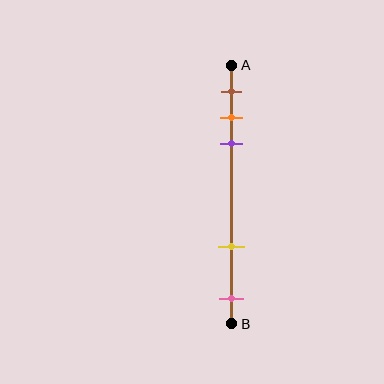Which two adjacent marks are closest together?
The orange and purple marks are the closest adjacent pair.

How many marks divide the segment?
There are 5 marks dividing the segment.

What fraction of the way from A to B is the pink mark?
The pink mark is approximately 90% (0.9) of the way from A to B.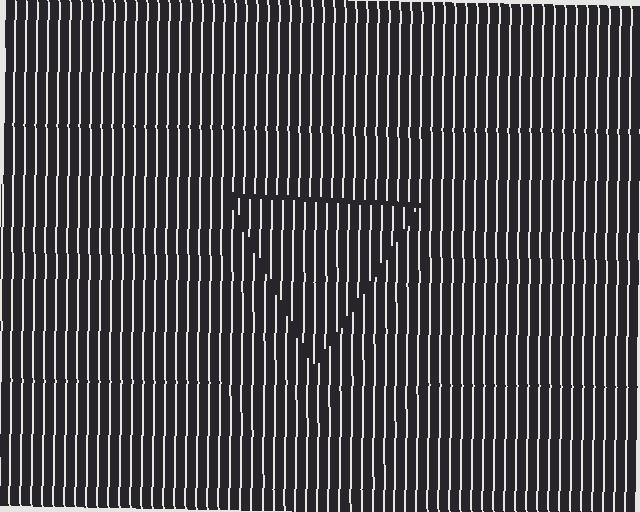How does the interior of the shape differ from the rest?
The interior of the shape contains the same grating, shifted by half a period — the contour is defined by the phase discontinuity where line-ends from the inner and outer gratings abut.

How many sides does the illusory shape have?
3 sides — the line-ends trace a triangle.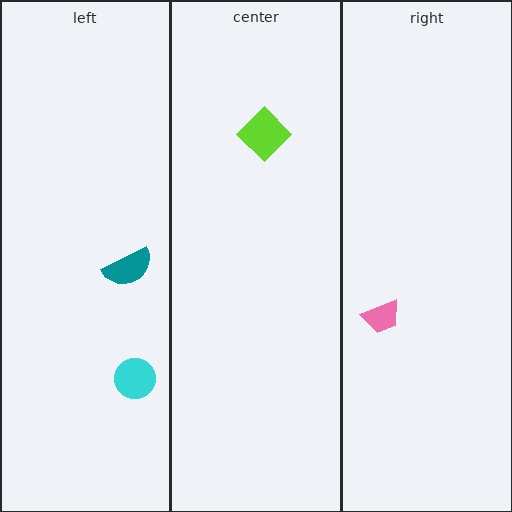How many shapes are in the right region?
1.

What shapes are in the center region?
The lime diamond.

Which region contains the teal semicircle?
The left region.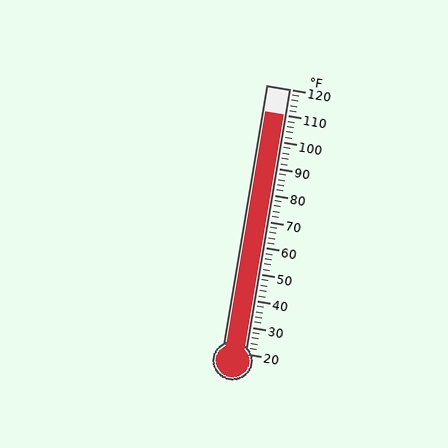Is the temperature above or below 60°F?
The temperature is above 60°F.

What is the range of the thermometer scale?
The thermometer scale ranges from 20°F to 120°F.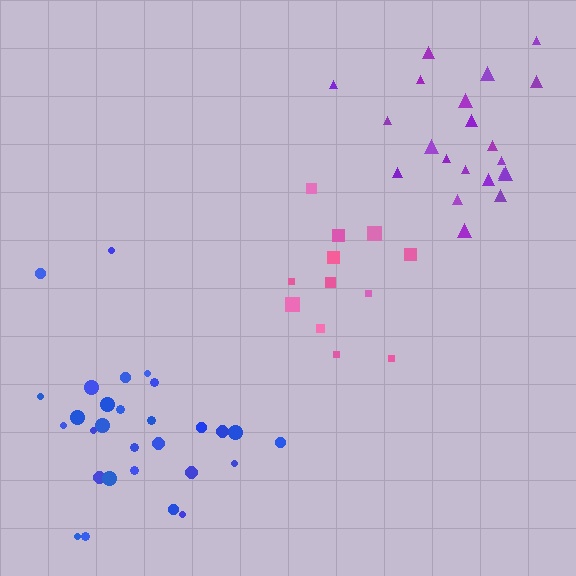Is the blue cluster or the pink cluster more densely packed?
Blue.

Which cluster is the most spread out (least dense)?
Pink.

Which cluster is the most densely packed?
Blue.